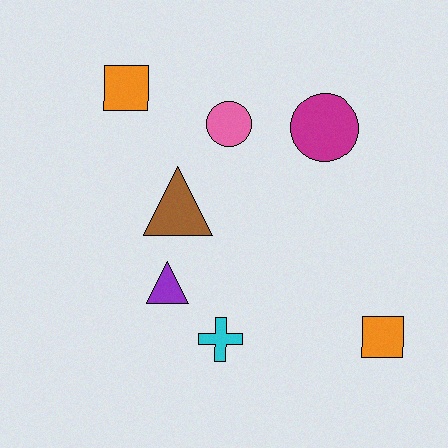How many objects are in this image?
There are 7 objects.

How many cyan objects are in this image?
There is 1 cyan object.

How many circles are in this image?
There are 2 circles.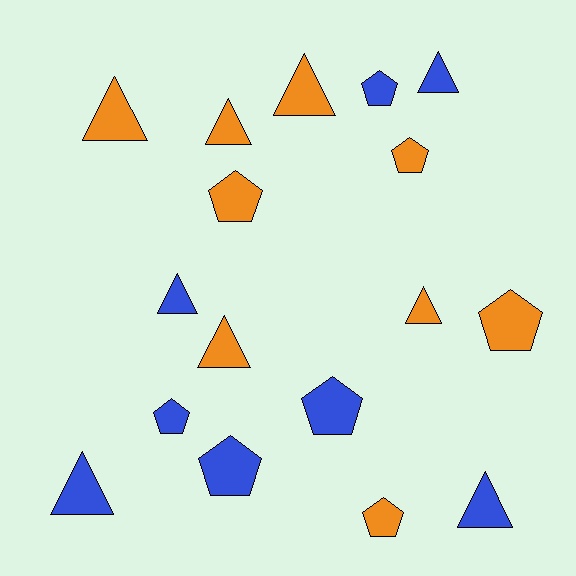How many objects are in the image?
There are 17 objects.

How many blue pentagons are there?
There are 4 blue pentagons.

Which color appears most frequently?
Orange, with 9 objects.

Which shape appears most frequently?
Triangle, with 9 objects.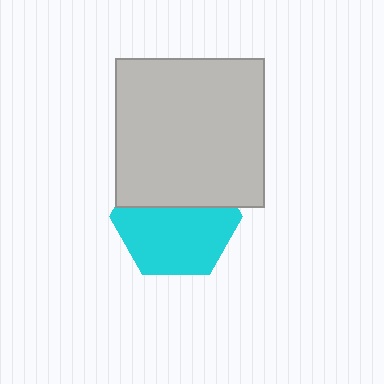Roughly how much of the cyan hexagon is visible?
About half of it is visible (roughly 60%).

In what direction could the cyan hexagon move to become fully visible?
The cyan hexagon could move down. That would shift it out from behind the light gray square entirely.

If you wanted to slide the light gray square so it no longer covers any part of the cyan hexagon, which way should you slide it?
Slide it up — that is the most direct way to separate the two shapes.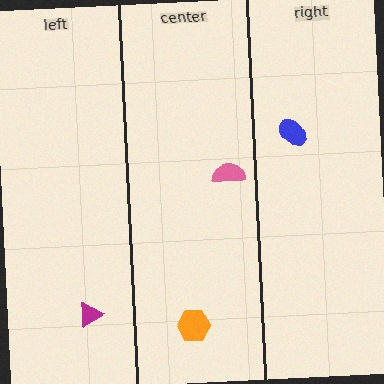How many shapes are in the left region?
1.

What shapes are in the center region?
The orange hexagon, the pink semicircle.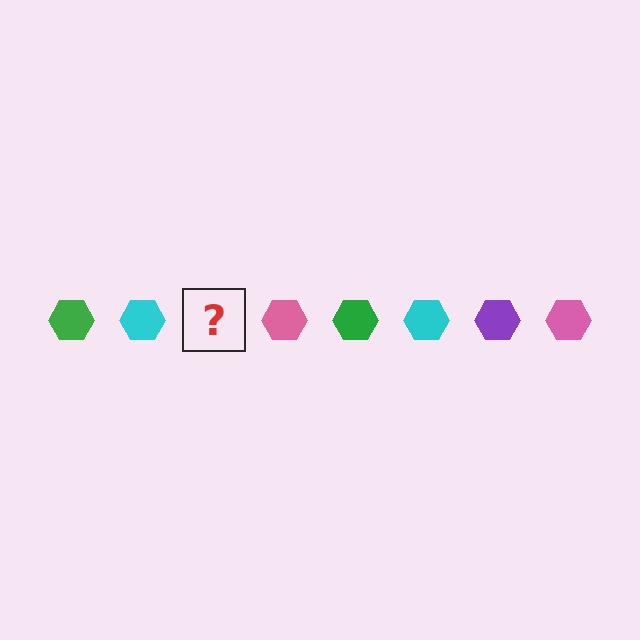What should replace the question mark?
The question mark should be replaced with a purple hexagon.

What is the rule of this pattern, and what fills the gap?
The rule is that the pattern cycles through green, cyan, purple, pink hexagons. The gap should be filled with a purple hexagon.